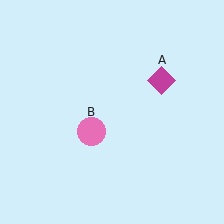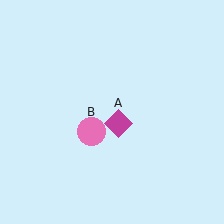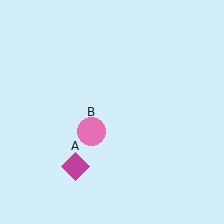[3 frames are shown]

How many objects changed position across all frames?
1 object changed position: magenta diamond (object A).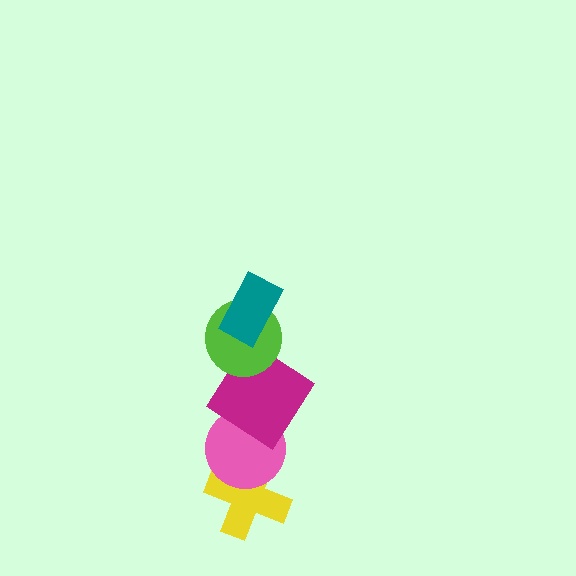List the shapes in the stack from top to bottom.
From top to bottom: the teal rectangle, the lime circle, the magenta diamond, the pink circle, the yellow cross.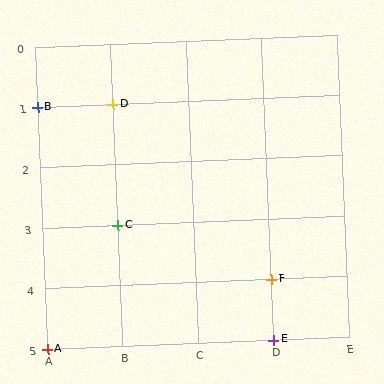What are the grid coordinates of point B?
Point B is at grid coordinates (A, 1).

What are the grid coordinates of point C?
Point C is at grid coordinates (B, 3).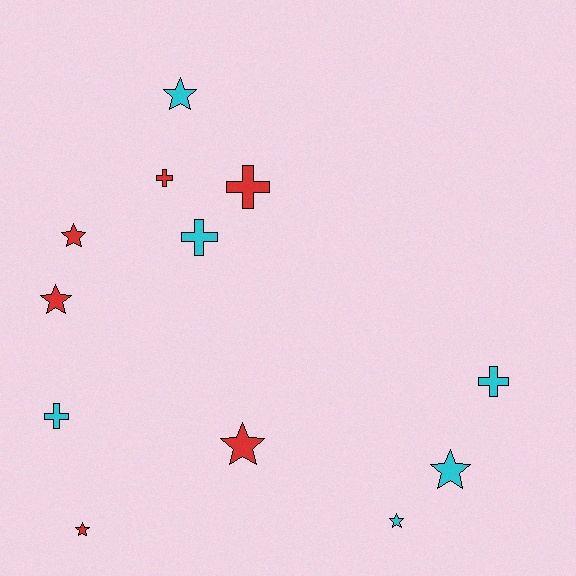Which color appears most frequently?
Red, with 6 objects.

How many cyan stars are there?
There are 3 cyan stars.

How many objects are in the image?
There are 12 objects.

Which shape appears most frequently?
Star, with 7 objects.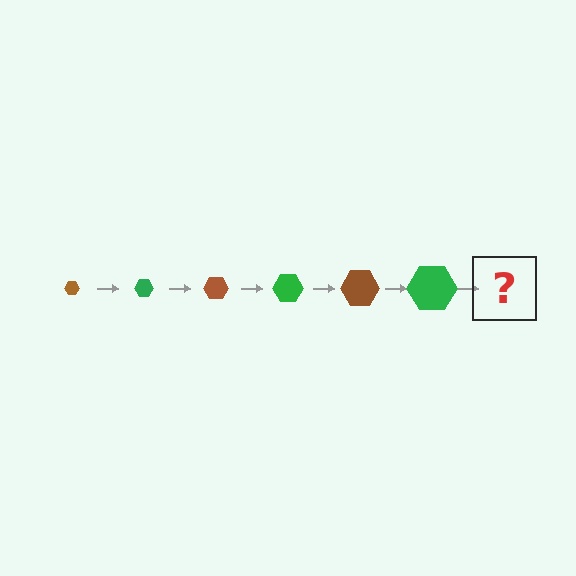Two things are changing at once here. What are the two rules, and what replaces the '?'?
The two rules are that the hexagon grows larger each step and the color cycles through brown and green. The '?' should be a brown hexagon, larger than the previous one.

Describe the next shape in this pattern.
It should be a brown hexagon, larger than the previous one.